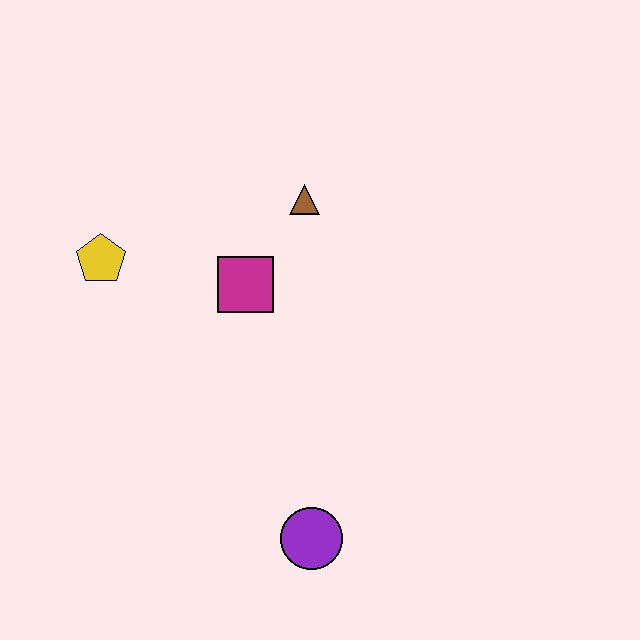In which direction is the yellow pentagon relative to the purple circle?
The yellow pentagon is above the purple circle.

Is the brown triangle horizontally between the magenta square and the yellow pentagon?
No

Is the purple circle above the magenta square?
No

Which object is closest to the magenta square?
The brown triangle is closest to the magenta square.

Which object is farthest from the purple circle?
The yellow pentagon is farthest from the purple circle.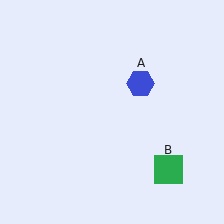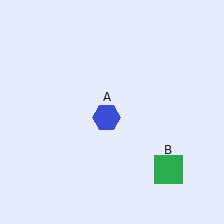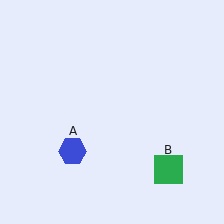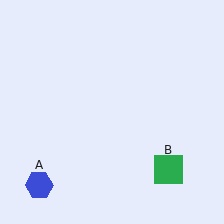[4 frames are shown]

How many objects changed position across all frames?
1 object changed position: blue hexagon (object A).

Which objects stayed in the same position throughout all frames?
Green square (object B) remained stationary.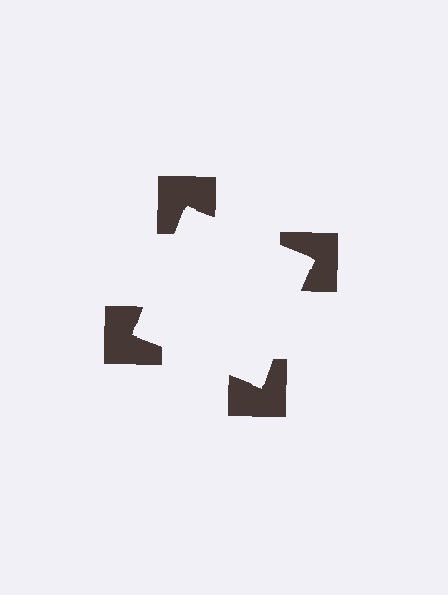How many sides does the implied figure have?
4 sides.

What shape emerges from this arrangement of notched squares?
An illusory square — its edges are inferred from the aligned wedge cuts in the notched squares, not physically drawn.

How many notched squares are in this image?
There are 4 — one at each vertex of the illusory square.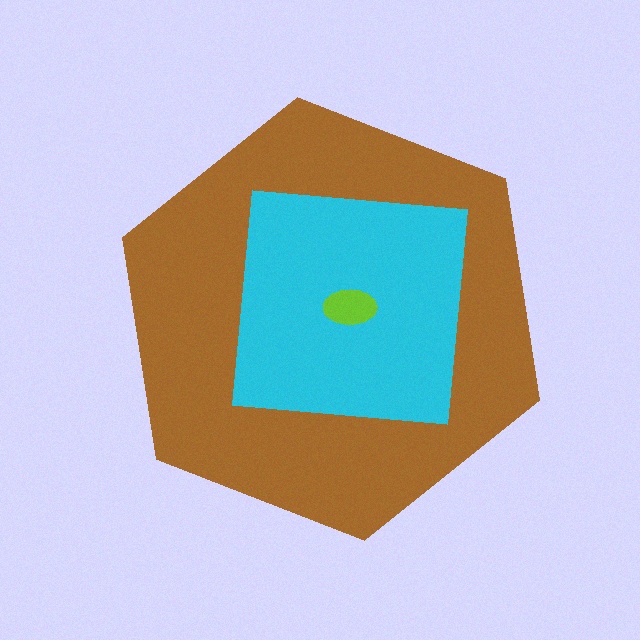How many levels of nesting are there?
3.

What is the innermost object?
The lime ellipse.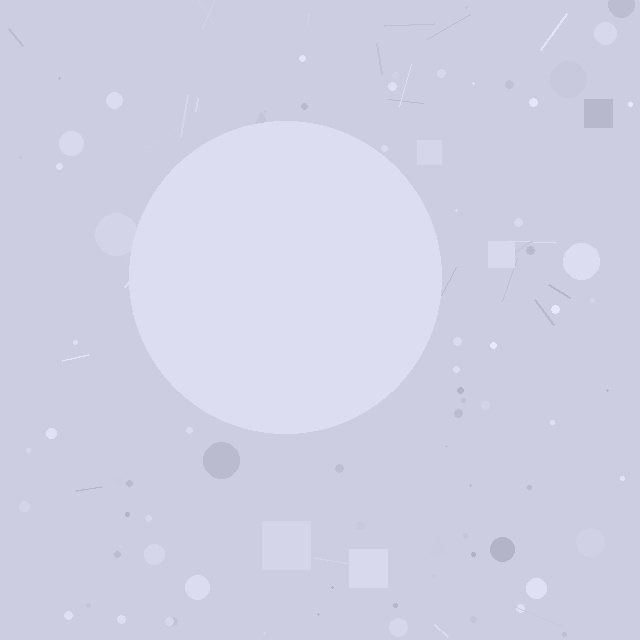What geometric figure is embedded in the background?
A circle is embedded in the background.